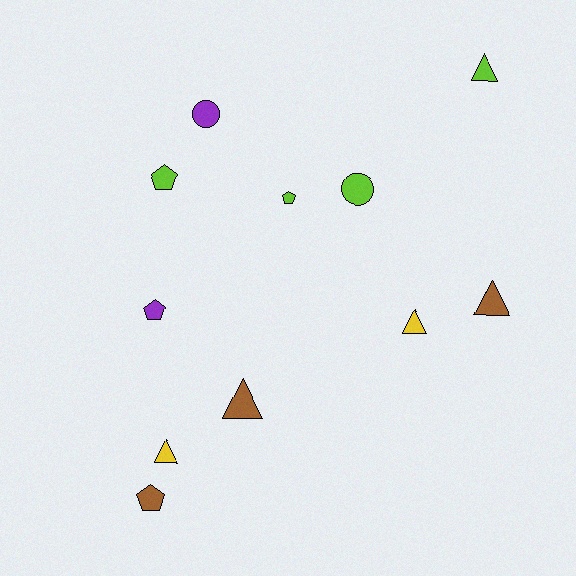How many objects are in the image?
There are 11 objects.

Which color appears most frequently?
Lime, with 4 objects.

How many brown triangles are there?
There are 2 brown triangles.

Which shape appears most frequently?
Triangle, with 5 objects.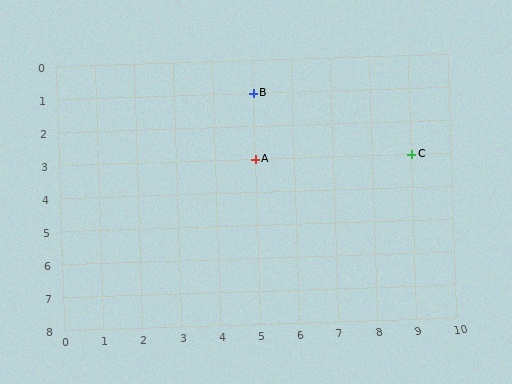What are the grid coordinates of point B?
Point B is at grid coordinates (5, 1).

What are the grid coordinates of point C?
Point C is at grid coordinates (9, 3).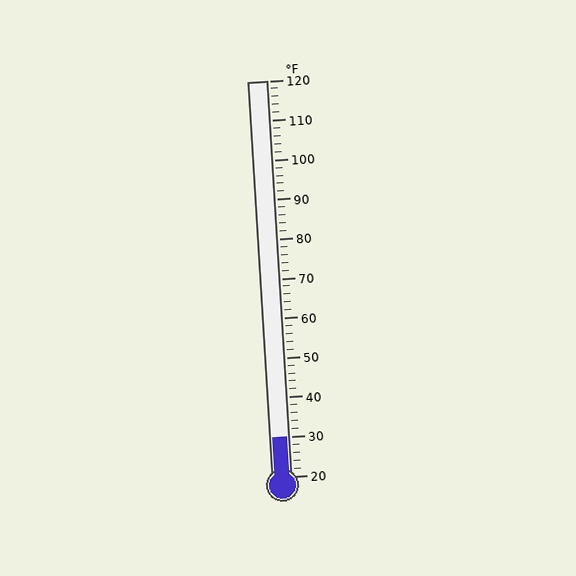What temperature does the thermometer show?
The thermometer shows approximately 30°F.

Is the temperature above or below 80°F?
The temperature is below 80°F.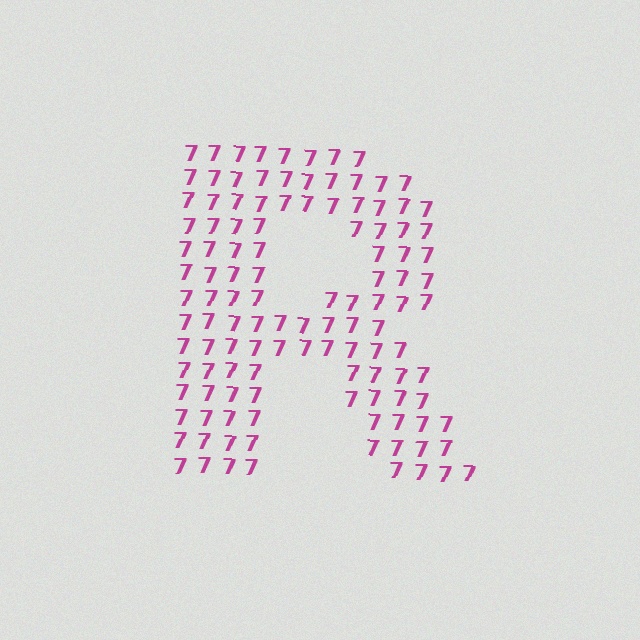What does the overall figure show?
The overall figure shows the letter R.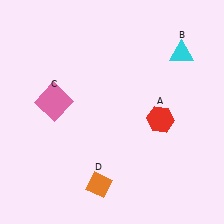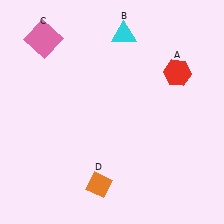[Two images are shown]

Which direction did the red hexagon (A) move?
The red hexagon (A) moved up.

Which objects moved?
The objects that moved are: the red hexagon (A), the cyan triangle (B), the pink square (C).